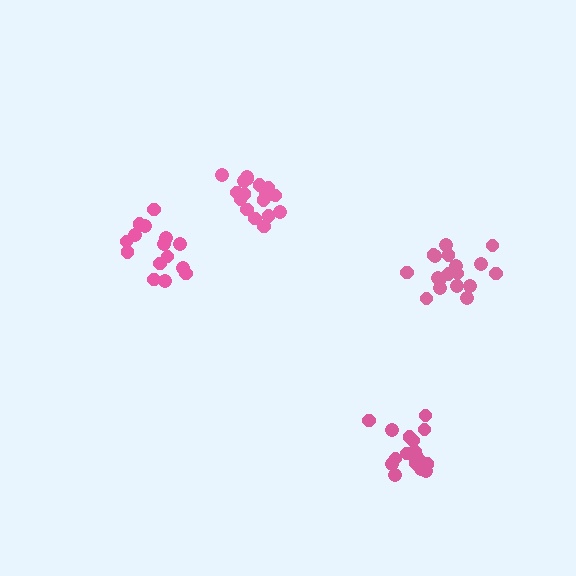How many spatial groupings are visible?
There are 4 spatial groupings.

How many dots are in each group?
Group 1: 15 dots, Group 2: 17 dots, Group 3: 18 dots, Group 4: 18 dots (68 total).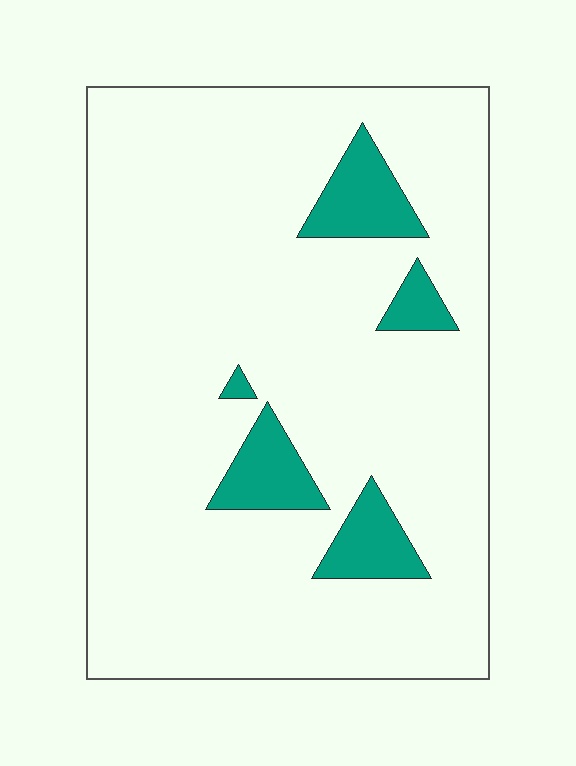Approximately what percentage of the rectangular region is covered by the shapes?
Approximately 10%.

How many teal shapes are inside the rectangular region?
5.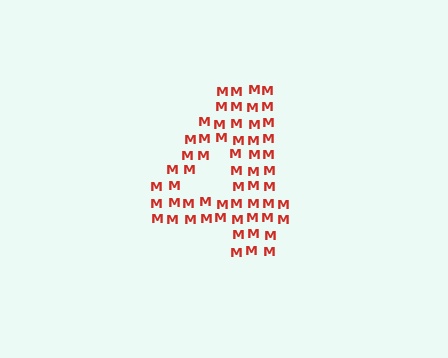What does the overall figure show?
The overall figure shows the digit 4.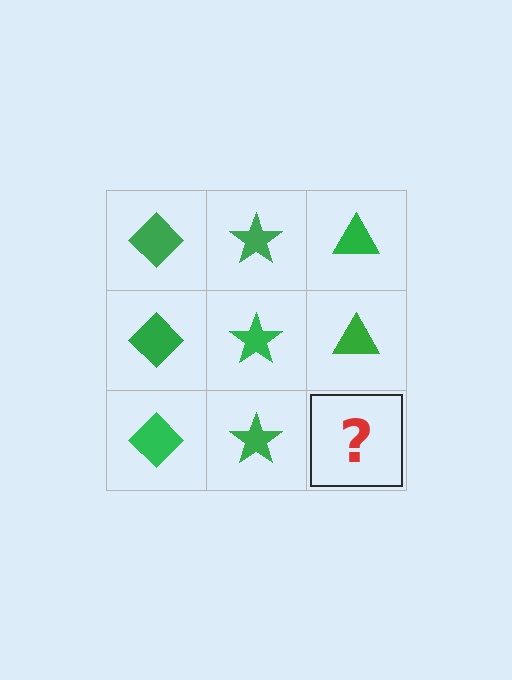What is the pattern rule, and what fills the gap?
The rule is that each column has a consistent shape. The gap should be filled with a green triangle.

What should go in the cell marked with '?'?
The missing cell should contain a green triangle.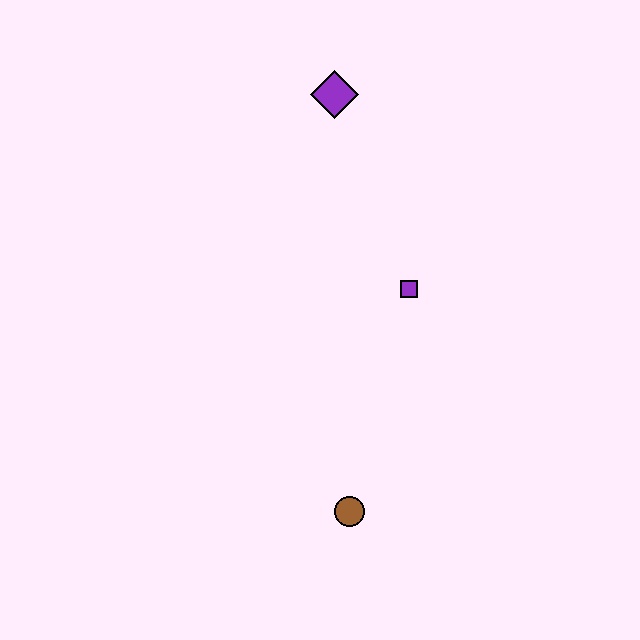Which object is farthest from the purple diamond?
The brown circle is farthest from the purple diamond.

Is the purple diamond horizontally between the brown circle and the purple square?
No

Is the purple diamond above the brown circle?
Yes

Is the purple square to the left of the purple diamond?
No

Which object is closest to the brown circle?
The purple square is closest to the brown circle.